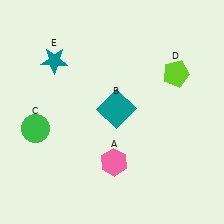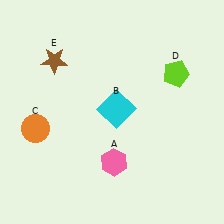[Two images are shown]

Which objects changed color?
B changed from teal to cyan. C changed from green to orange. E changed from teal to brown.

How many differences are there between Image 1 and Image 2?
There are 3 differences between the two images.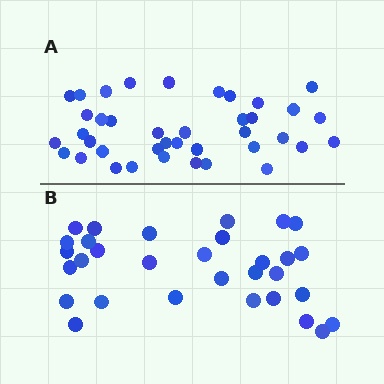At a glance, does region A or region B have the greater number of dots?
Region A (the top region) has more dots.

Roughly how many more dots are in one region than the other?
Region A has roughly 8 or so more dots than region B.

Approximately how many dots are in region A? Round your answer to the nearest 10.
About 40 dots. (The exact count is 39, which rounds to 40.)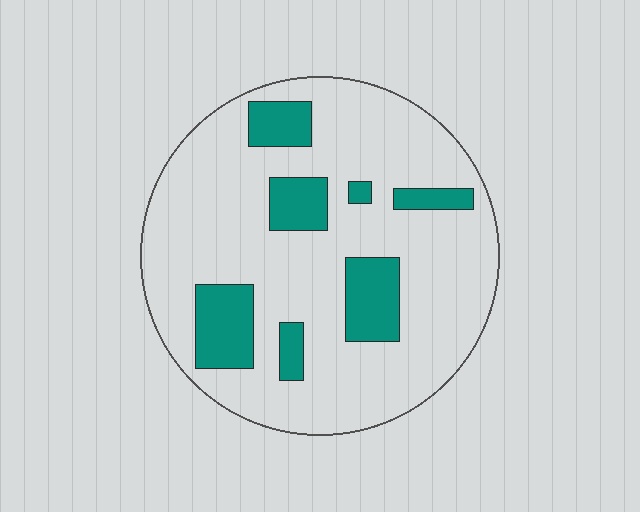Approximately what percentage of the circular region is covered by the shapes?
Approximately 20%.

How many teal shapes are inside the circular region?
7.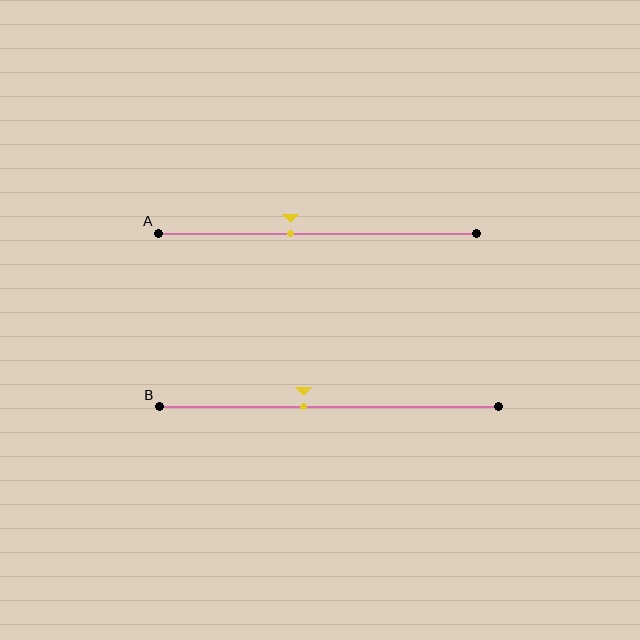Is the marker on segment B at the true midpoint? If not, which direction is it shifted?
No, the marker on segment B is shifted to the left by about 7% of the segment length.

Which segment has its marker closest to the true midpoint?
Segment B has its marker closest to the true midpoint.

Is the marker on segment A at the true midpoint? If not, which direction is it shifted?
No, the marker on segment A is shifted to the left by about 8% of the segment length.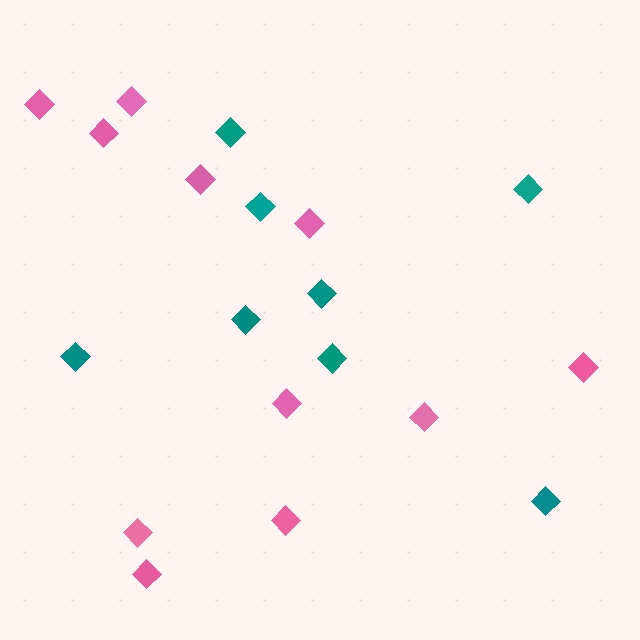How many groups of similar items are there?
There are 2 groups: one group of pink diamonds (11) and one group of teal diamonds (8).